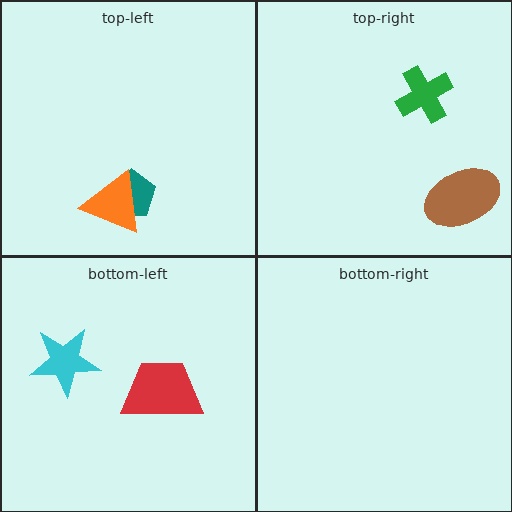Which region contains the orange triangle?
The top-left region.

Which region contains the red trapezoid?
The bottom-left region.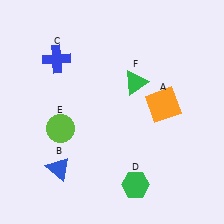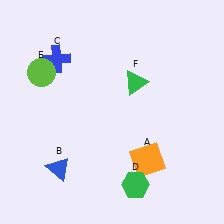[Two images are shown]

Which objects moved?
The objects that moved are: the orange square (A), the lime circle (E).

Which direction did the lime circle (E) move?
The lime circle (E) moved up.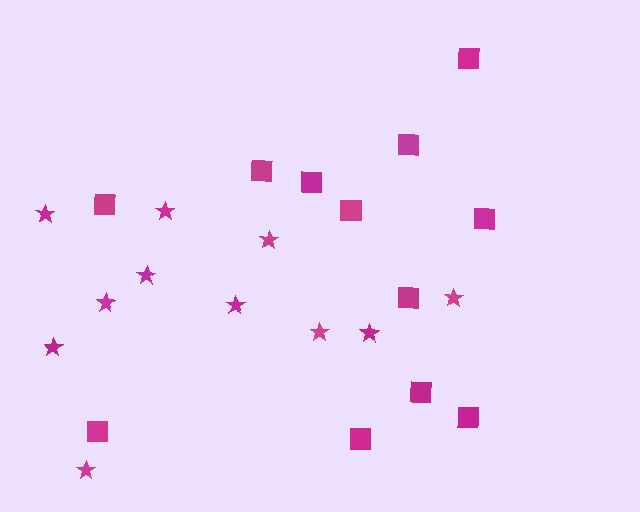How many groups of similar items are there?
There are 2 groups: one group of squares (12) and one group of stars (11).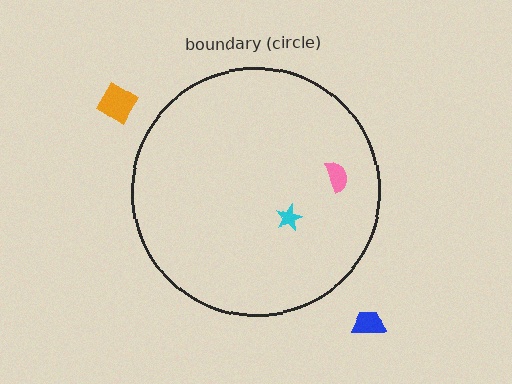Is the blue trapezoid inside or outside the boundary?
Outside.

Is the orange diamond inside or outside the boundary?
Outside.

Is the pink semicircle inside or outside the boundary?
Inside.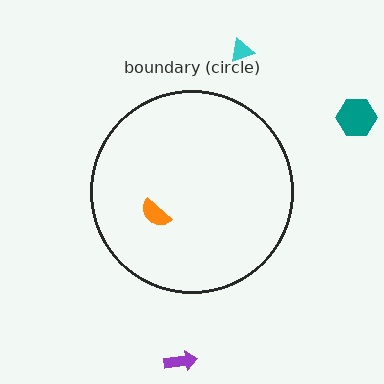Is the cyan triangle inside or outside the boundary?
Outside.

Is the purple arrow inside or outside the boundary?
Outside.